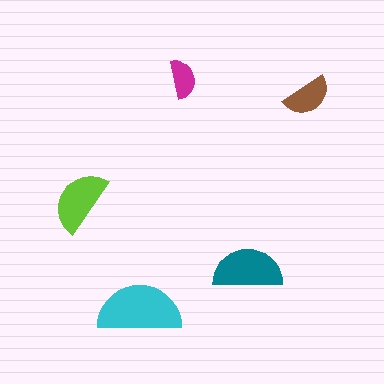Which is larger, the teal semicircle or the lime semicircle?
The teal one.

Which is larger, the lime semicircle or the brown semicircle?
The lime one.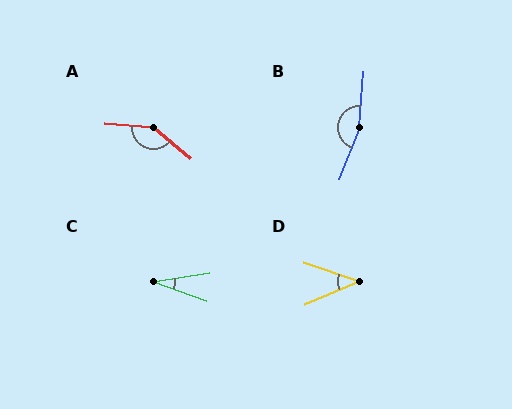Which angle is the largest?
B, at approximately 163 degrees.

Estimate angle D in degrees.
Approximately 42 degrees.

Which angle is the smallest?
C, at approximately 28 degrees.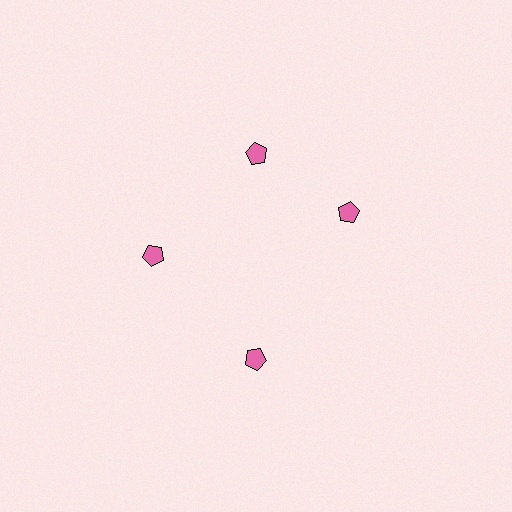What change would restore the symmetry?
The symmetry would be restored by rotating it back into even spacing with its neighbors so that all 4 pentagons sit at equal angles and equal distance from the center.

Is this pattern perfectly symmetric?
No. The 4 pink pentagons are arranged in a ring, but one element near the 3 o'clock position is rotated out of alignment along the ring, breaking the 4-fold rotational symmetry.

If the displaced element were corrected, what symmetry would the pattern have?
It would have 4-fold rotational symmetry — the pattern would map onto itself every 90 degrees.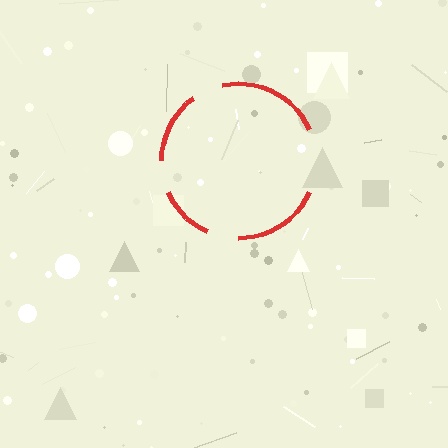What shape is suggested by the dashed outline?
The dashed outline suggests a circle.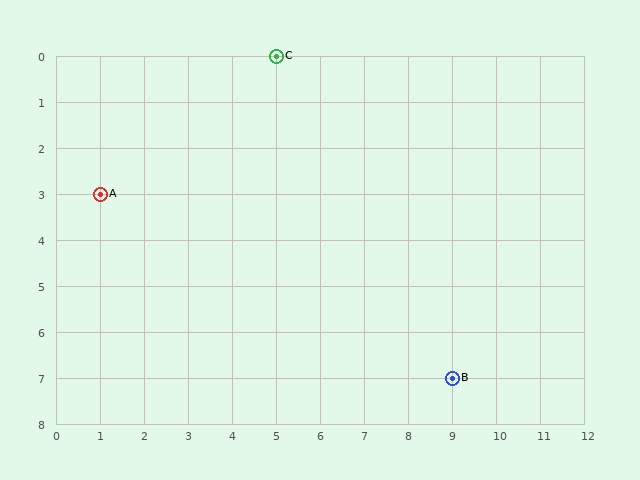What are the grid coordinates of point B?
Point B is at grid coordinates (9, 7).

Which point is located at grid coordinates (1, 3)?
Point A is at (1, 3).